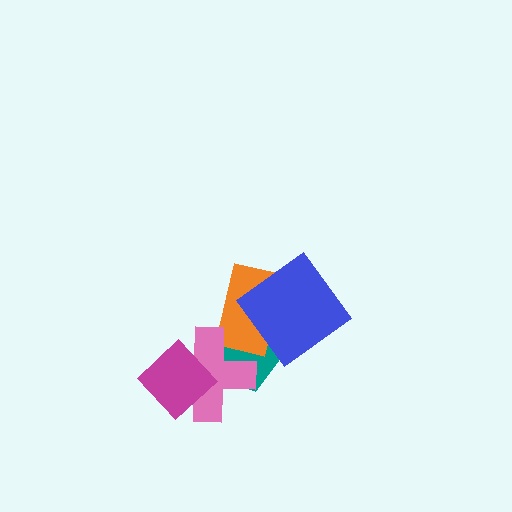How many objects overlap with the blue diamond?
2 objects overlap with the blue diamond.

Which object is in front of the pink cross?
The magenta diamond is in front of the pink cross.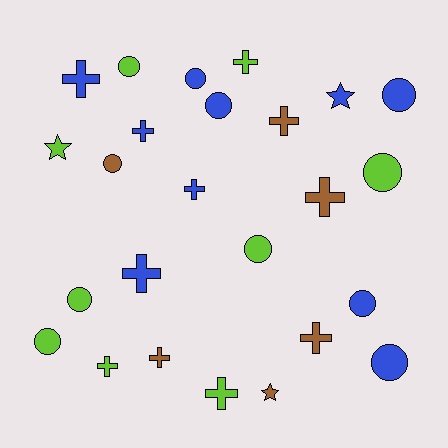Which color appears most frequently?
Blue, with 10 objects.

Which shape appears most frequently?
Cross, with 11 objects.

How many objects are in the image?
There are 25 objects.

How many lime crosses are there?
There are 3 lime crosses.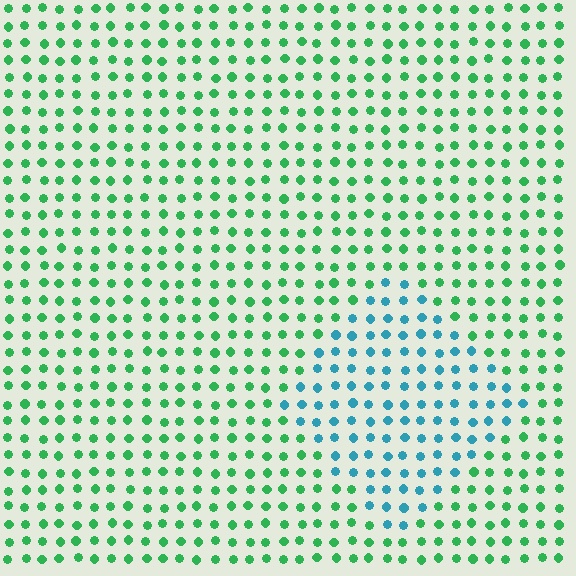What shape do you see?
I see a diamond.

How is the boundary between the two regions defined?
The boundary is defined purely by a slight shift in hue (about 54 degrees). Spacing, size, and orientation are identical on both sides.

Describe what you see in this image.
The image is filled with small green elements in a uniform arrangement. A diamond-shaped region is visible where the elements are tinted to a slightly different hue, forming a subtle color boundary.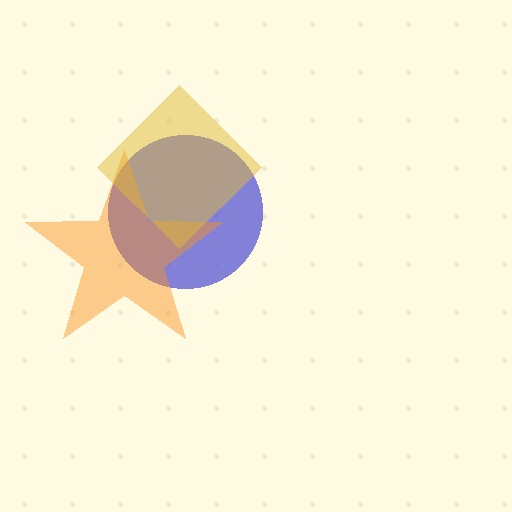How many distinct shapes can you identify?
There are 3 distinct shapes: a blue circle, an orange star, a yellow diamond.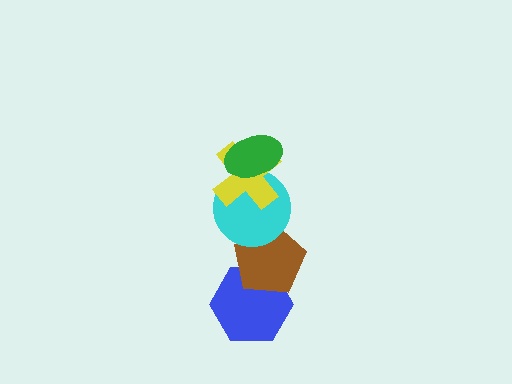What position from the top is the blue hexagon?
The blue hexagon is 5th from the top.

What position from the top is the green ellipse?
The green ellipse is 1st from the top.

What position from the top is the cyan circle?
The cyan circle is 3rd from the top.